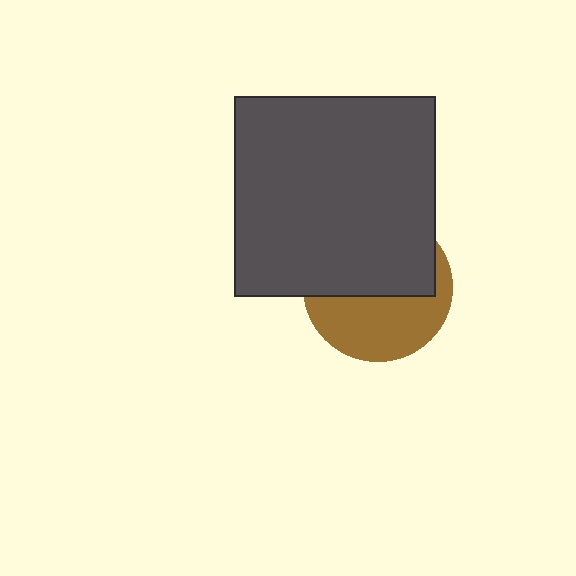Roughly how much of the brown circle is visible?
About half of it is visible (roughly 46%).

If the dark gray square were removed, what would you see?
You would see the complete brown circle.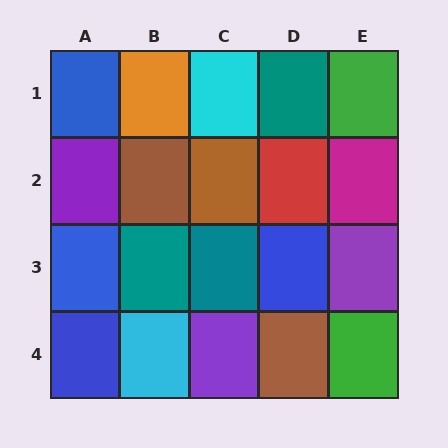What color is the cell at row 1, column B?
Orange.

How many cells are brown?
3 cells are brown.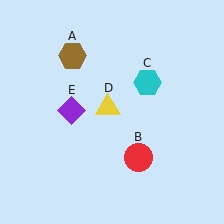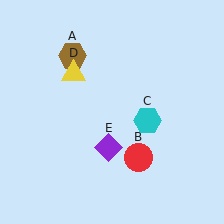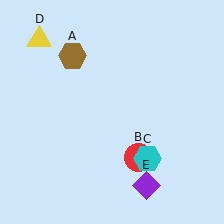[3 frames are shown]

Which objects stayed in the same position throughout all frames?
Brown hexagon (object A) and red circle (object B) remained stationary.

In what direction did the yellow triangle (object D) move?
The yellow triangle (object D) moved up and to the left.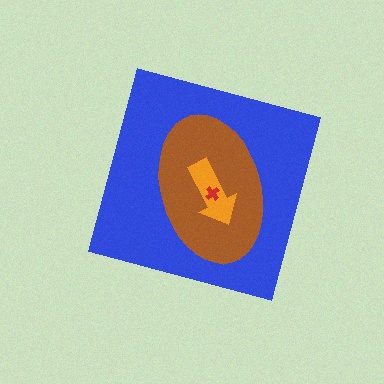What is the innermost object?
The red cross.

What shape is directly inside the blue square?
The brown ellipse.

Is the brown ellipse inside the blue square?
Yes.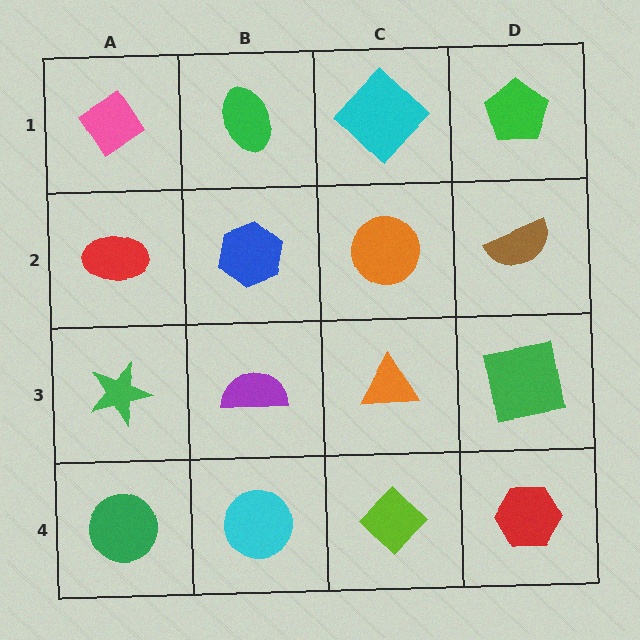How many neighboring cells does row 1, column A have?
2.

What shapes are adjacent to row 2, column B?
A green ellipse (row 1, column B), a purple semicircle (row 3, column B), a red ellipse (row 2, column A), an orange circle (row 2, column C).